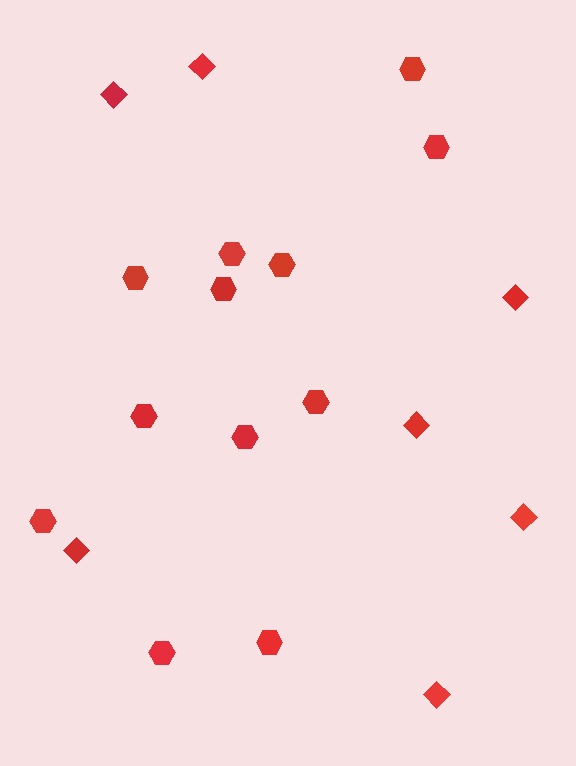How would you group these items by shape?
There are 2 groups: one group of diamonds (7) and one group of hexagons (12).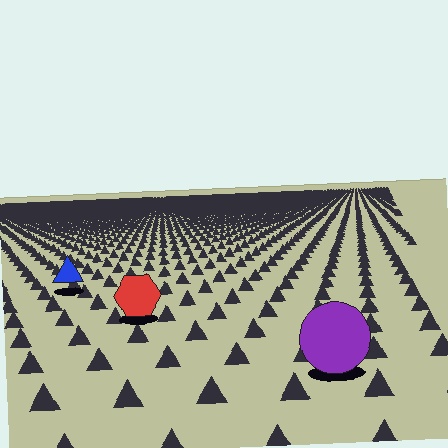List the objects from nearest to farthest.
From nearest to farthest: the purple circle, the red hexagon, the blue triangle.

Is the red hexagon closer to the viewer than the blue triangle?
Yes. The red hexagon is closer — you can tell from the texture gradient: the ground texture is coarser near it.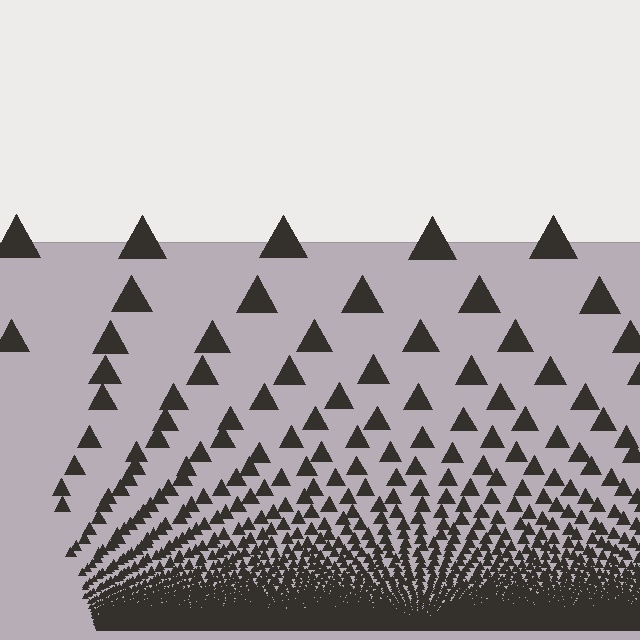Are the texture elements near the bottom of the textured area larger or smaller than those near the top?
Smaller. The gradient is inverted — elements near the bottom are smaller and denser.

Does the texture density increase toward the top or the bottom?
Density increases toward the bottom.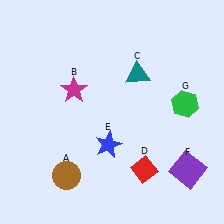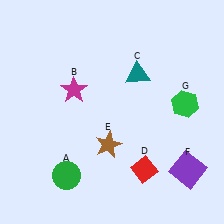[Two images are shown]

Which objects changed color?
A changed from brown to green. E changed from blue to brown.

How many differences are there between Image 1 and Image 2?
There are 2 differences between the two images.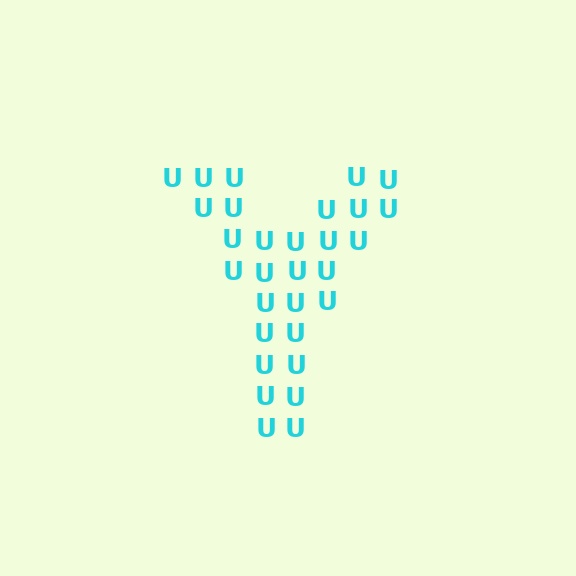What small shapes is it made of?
It is made of small letter U's.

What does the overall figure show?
The overall figure shows the letter Y.